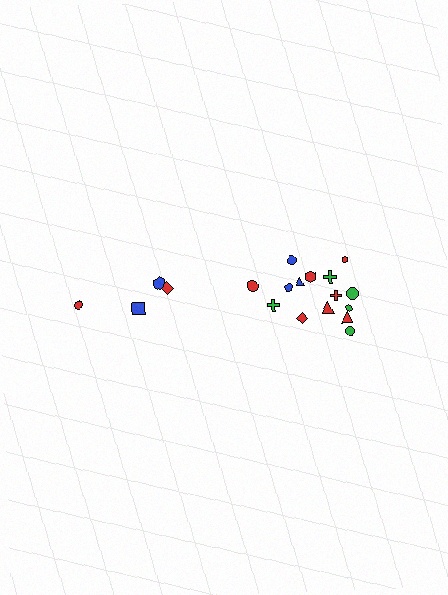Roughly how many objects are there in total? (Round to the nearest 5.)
Roughly 20 objects in total.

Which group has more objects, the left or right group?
The right group.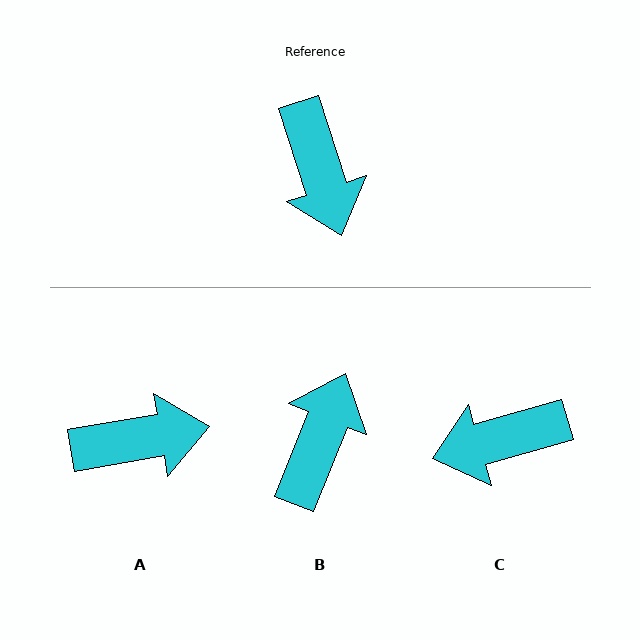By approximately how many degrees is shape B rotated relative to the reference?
Approximately 140 degrees counter-clockwise.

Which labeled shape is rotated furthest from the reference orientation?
B, about 140 degrees away.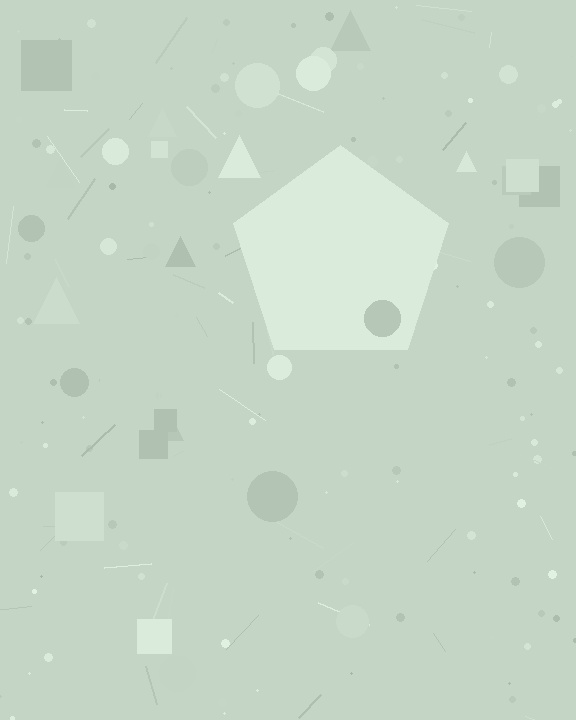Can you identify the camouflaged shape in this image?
The camouflaged shape is a pentagon.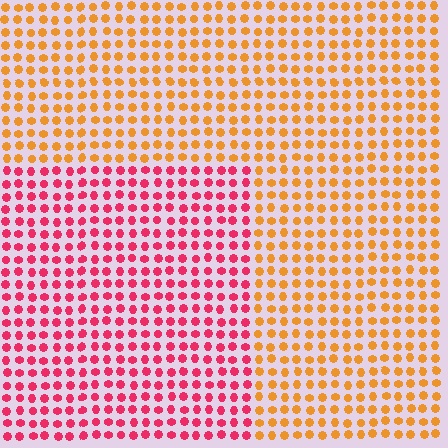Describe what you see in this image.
The image is filled with small orange elements in a uniform arrangement. A rectangle-shaped region is visible where the elements are tinted to a slightly different hue, forming a subtle color boundary.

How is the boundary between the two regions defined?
The boundary is defined purely by a slight shift in hue (about 51 degrees). Spacing, size, and orientation are identical on both sides.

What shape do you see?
I see a rectangle.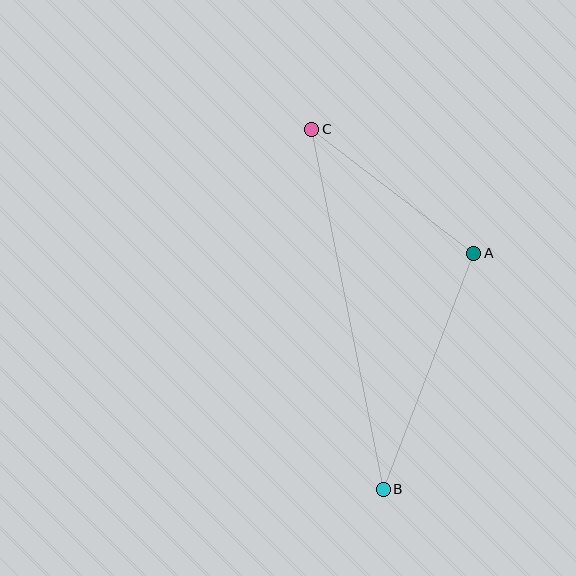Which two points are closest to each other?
Points A and C are closest to each other.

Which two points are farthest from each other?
Points B and C are farthest from each other.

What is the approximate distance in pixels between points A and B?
The distance between A and B is approximately 253 pixels.